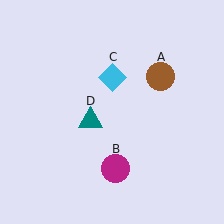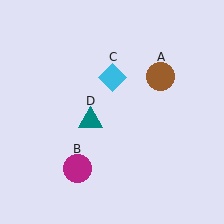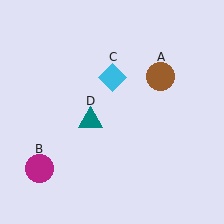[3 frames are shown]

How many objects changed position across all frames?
1 object changed position: magenta circle (object B).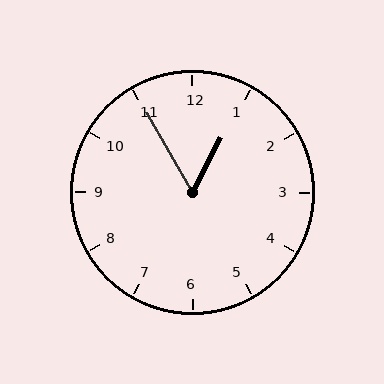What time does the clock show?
12:55.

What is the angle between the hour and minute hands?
Approximately 58 degrees.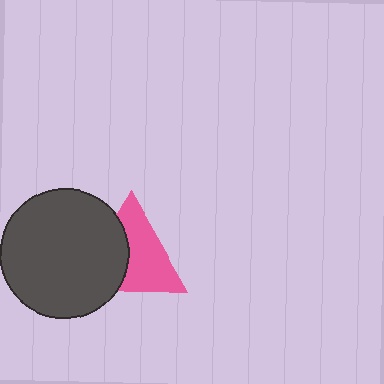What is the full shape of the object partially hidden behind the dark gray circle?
The partially hidden object is a pink triangle.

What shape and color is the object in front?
The object in front is a dark gray circle.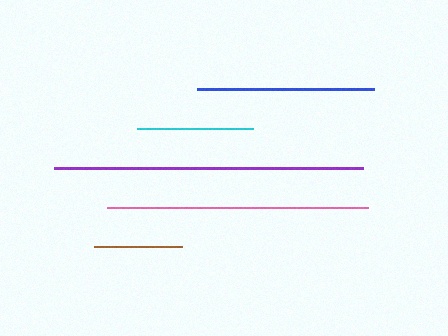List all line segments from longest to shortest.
From longest to shortest: purple, pink, blue, cyan, brown.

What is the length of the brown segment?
The brown segment is approximately 88 pixels long.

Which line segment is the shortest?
The brown line is the shortest at approximately 88 pixels.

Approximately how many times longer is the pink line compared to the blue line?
The pink line is approximately 1.5 times the length of the blue line.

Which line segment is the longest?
The purple line is the longest at approximately 309 pixels.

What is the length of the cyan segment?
The cyan segment is approximately 116 pixels long.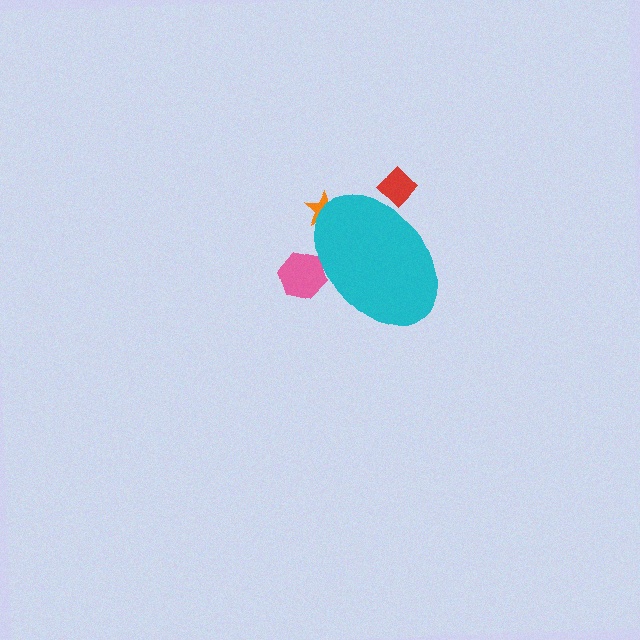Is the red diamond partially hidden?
Yes, the red diamond is partially hidden behind the cyan ellipse.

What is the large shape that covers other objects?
A cyan ellipse.